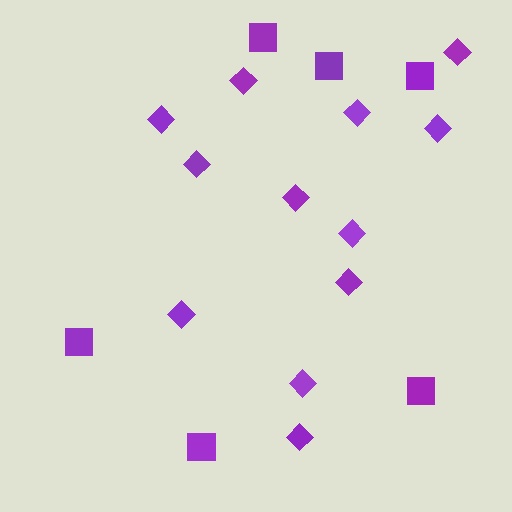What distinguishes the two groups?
There are 2 groups: one group of squares (6) and one group of diamonds (12).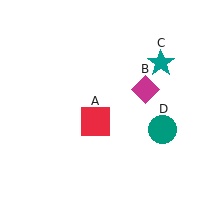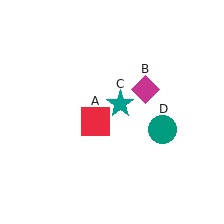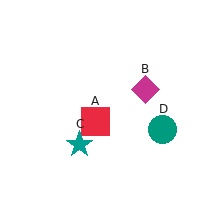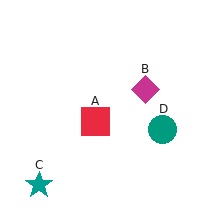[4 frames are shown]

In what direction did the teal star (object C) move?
The teal star (object C) moved down and to the left.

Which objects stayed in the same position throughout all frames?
Red square (object A) and magenta diamond (object B) and teal circle (object D) remained stationary.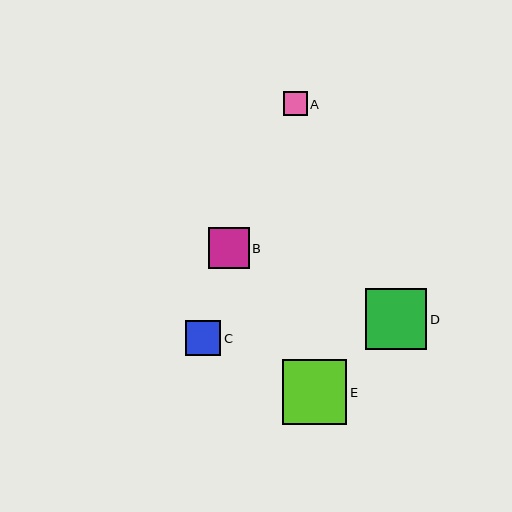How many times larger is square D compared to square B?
Square D is approximately 1.5 times the size of square B.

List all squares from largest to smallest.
From largest to smallest: E, D, B, C, A.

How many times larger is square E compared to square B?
Square E is approximately 1.6 times the size of square B.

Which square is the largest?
Square E is the largest with a size of approximately 65 pixels.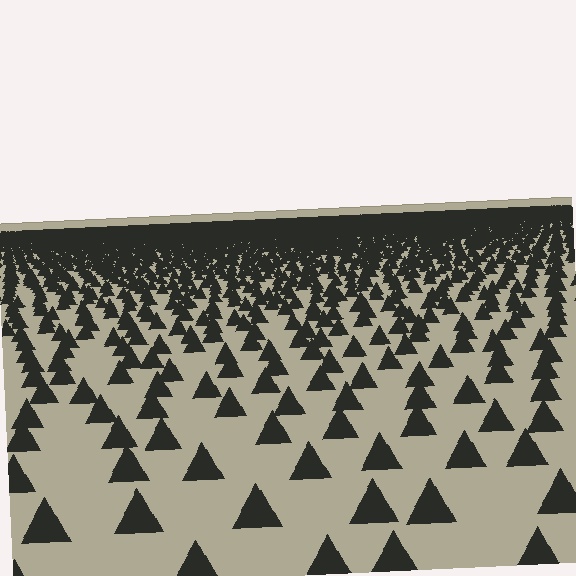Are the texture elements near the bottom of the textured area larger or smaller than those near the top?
Larger. Near the bottom, elements are closer to the viewer and appear at a bigger on-screen size.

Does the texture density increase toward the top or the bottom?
Density increases toward the top.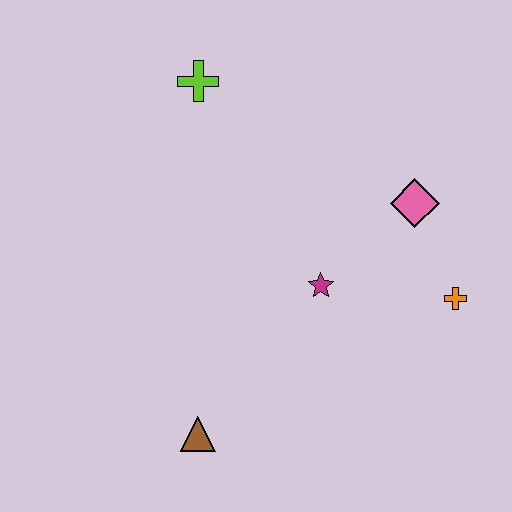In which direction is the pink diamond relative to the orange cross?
The pink diamond is above the orange cross.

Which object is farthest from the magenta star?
The lime cross is farthest from the magenta star.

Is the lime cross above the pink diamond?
Yes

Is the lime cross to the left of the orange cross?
Yes